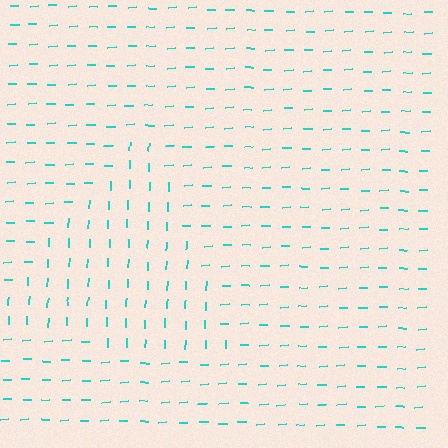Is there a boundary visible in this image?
Yes, there is a texture boundary formed by a change in line orientation.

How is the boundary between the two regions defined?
The boundary is defined purely by a change in line orientation (approximately 85 degrees difference). All lines are the same color and thickness.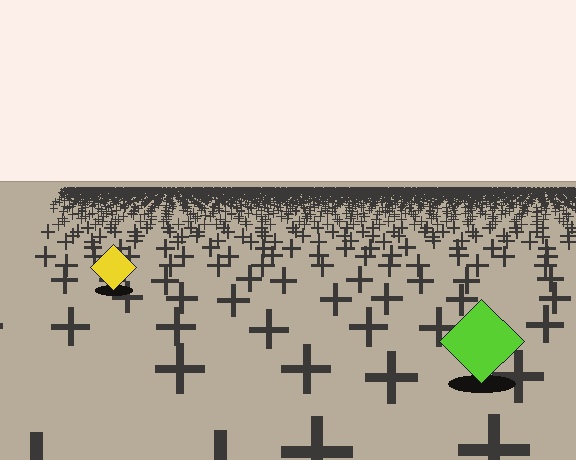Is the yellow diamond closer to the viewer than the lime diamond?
No. The lime diamond is closer — you can tell from the texture gradient: the ground texture is coarser near it.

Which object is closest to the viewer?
The lime diamond is closest. The texture marks near it are larger and more spread out.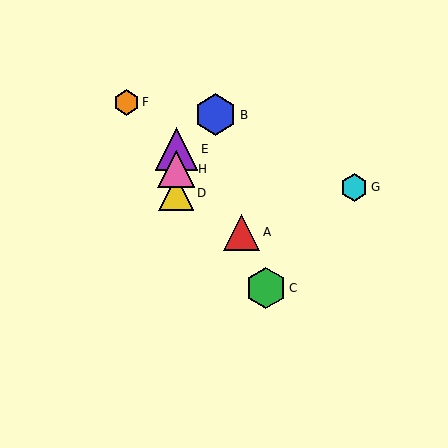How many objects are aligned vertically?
3 objects (D, E, H) are aligned vertically.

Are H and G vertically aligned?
No, H is at x≈176 and G is at x≈354.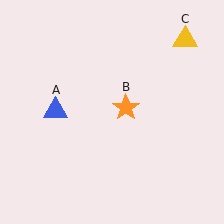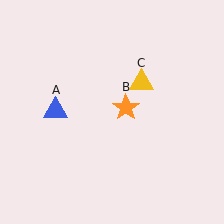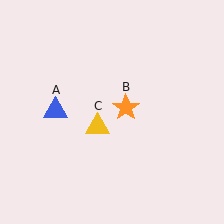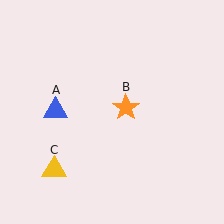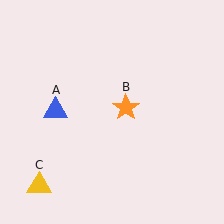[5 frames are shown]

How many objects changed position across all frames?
1 object changed position: yellow triangle (object C).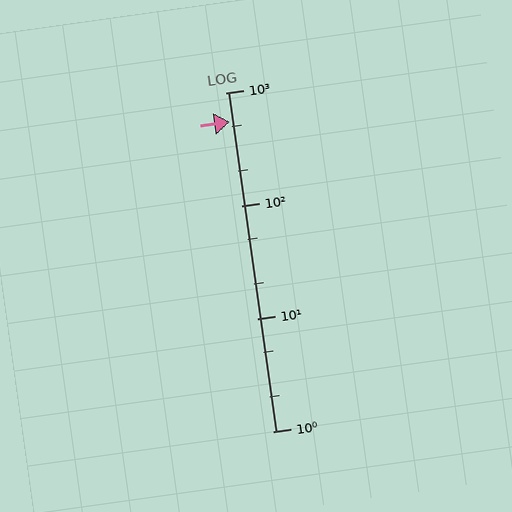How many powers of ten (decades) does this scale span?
The scale spans 3 decades, from 1 to 1000.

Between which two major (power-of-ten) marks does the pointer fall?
The pointer is between 100 and 1000.